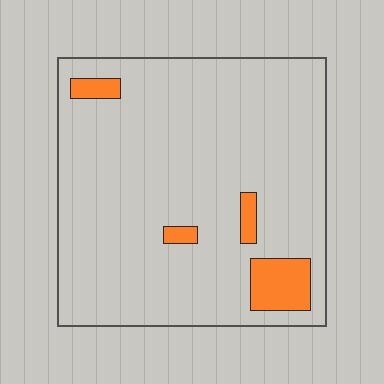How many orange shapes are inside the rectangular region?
4.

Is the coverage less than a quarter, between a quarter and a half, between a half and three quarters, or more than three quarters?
Less than a quarter.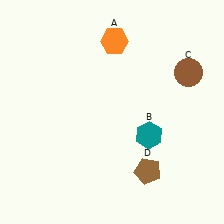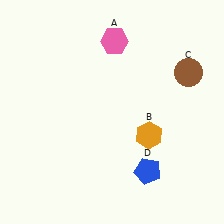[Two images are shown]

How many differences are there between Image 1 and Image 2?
There are 3 differences between the two images.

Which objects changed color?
A changed from orange to pink. B changed from teal to orange. D changed from brown to blue.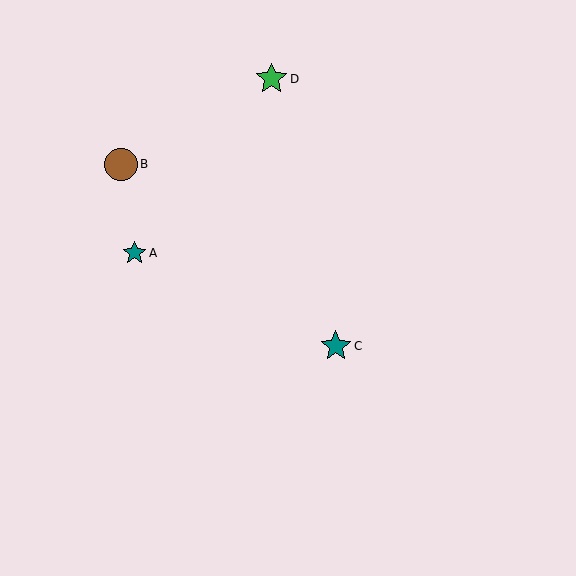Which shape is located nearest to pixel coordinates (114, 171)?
The brown circle (labeled B) at (121, 164) is nearest to that location.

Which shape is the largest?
The brown circle (labeled B) is the largest.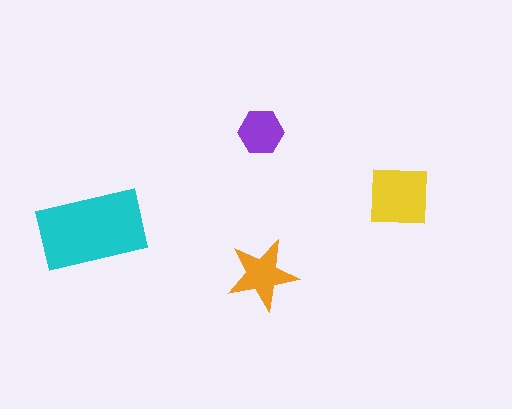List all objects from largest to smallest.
The cyan rectangle, the yellow square, the orange star, the purple hexagon.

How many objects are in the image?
There are 4 objects in the image.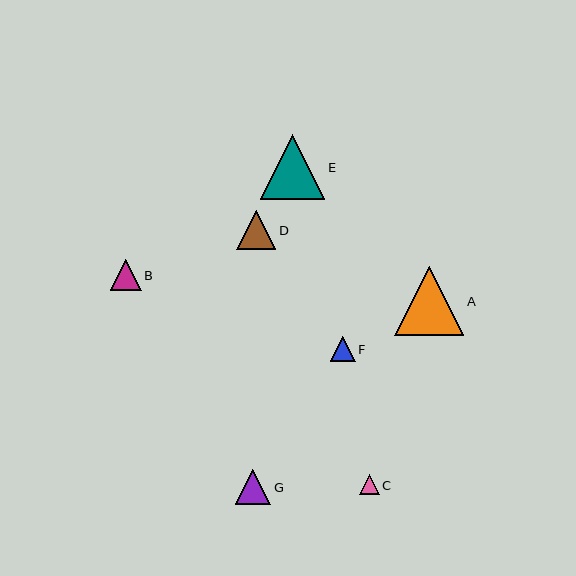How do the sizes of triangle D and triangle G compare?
Triangle D and triangle G are approximately the same size.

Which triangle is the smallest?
Triangle C is the smallest with a size of approximately 20 pixels.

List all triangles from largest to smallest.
From largest to smallest: A, E, D, G, B, F, C.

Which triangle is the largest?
Triangle A is the largest with a size of approximately 69 pixels.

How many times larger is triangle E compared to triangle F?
Triangle E is approximately 2.6 times the size of triangle F.